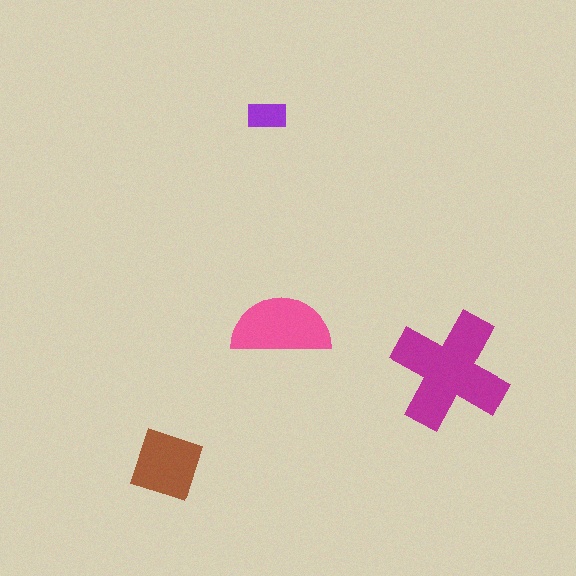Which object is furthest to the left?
The brown diamond is leftmost.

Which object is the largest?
The magenta cross.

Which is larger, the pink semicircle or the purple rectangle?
The pink semicircle.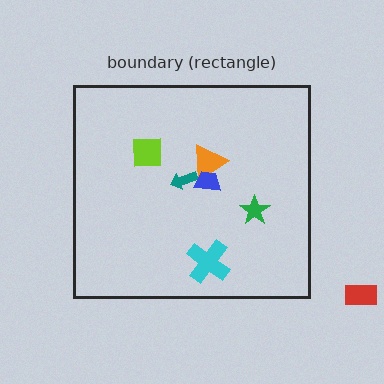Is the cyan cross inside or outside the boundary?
Inside.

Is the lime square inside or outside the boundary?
Inside.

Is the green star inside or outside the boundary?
Inside.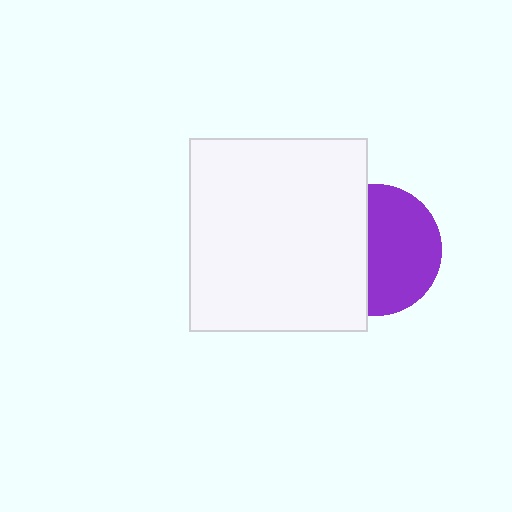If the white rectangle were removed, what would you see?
You would see the complete purple circle.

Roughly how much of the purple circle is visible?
About half of it is visible (roughly 58%).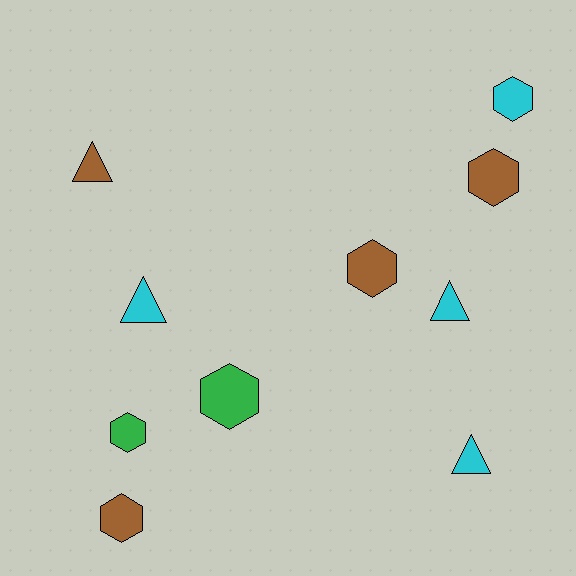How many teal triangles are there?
There are no teal triangles.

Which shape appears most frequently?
Hexagon, with 6 objects.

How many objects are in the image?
There are 10 objects.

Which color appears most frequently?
Brown, with 4 objects.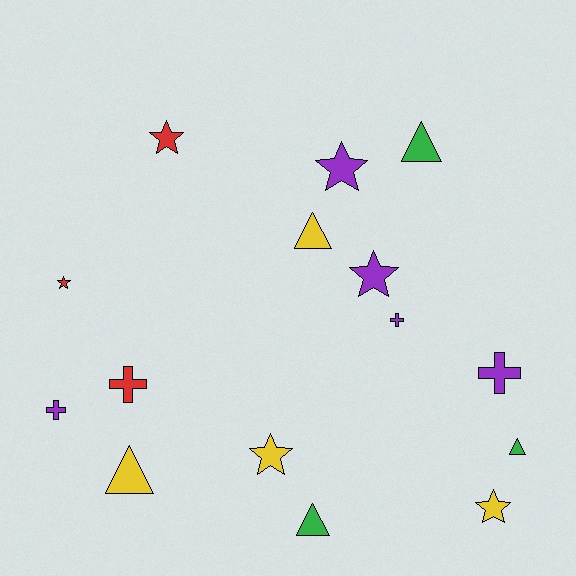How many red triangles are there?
There are no red triangles.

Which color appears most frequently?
Purple, with 5 objects.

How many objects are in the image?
There are 15 objects.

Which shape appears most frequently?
Star, with 6 objects.